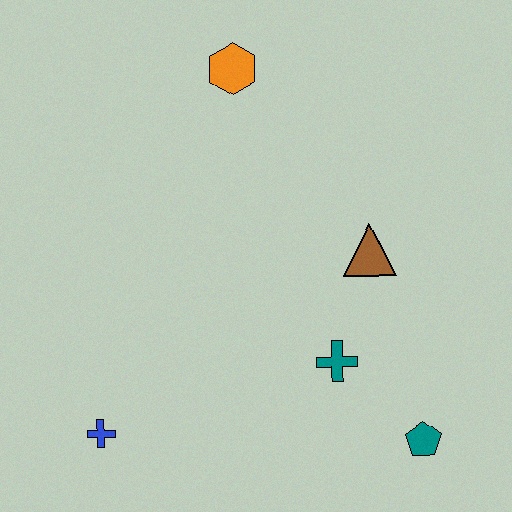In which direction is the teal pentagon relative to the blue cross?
The teal pentagon is to the right of the blue cross.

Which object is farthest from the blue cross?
The orange hexagon is farthest from the blue cross.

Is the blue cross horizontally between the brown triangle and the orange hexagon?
No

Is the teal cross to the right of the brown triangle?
No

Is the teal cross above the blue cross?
Yes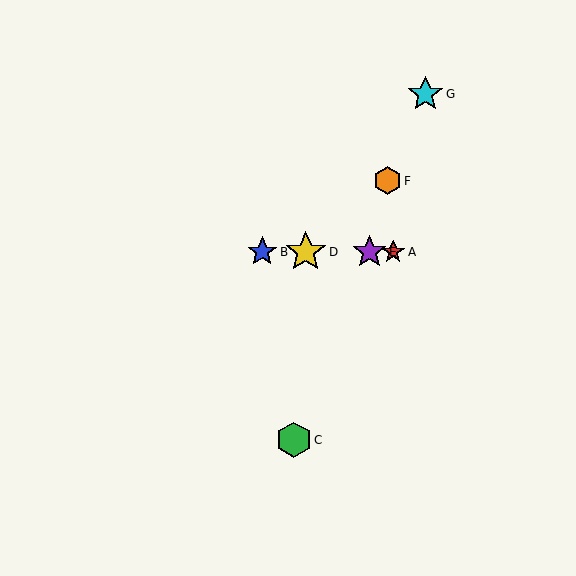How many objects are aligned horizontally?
4 objects (A, B, D, E) are aligned horizontally.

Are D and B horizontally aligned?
Yes, both are at y≈252.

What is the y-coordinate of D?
Object D is at y≈252.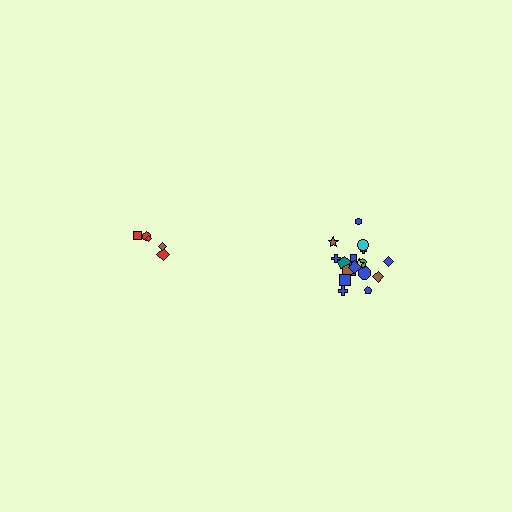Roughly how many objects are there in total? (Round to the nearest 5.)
Roughly 25 objects in total.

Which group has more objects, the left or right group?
The right group.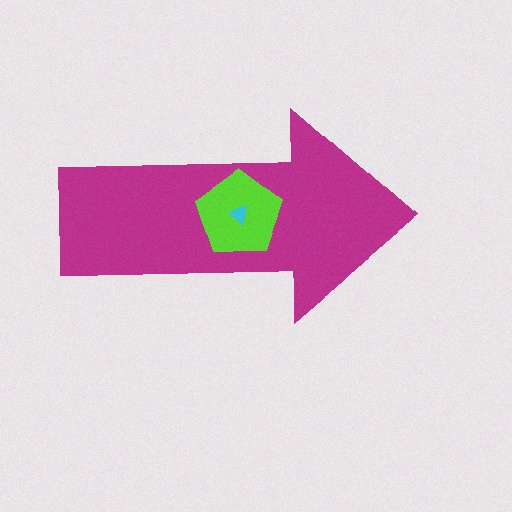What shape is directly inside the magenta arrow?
The lime pentagon.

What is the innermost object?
The cyan triangle.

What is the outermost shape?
The magenta arrow.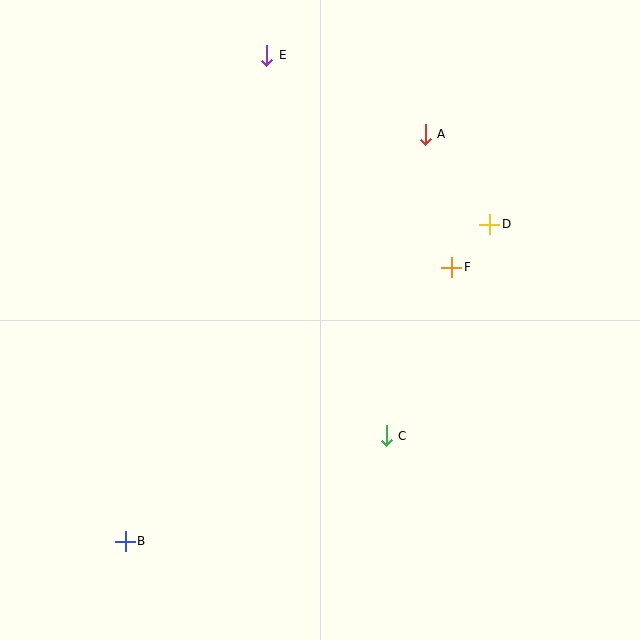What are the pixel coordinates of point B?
Point B is at (125, 541).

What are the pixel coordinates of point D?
Point D is at (490, 224).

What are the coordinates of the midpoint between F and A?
The midpoint between F and A is at (438, 201).